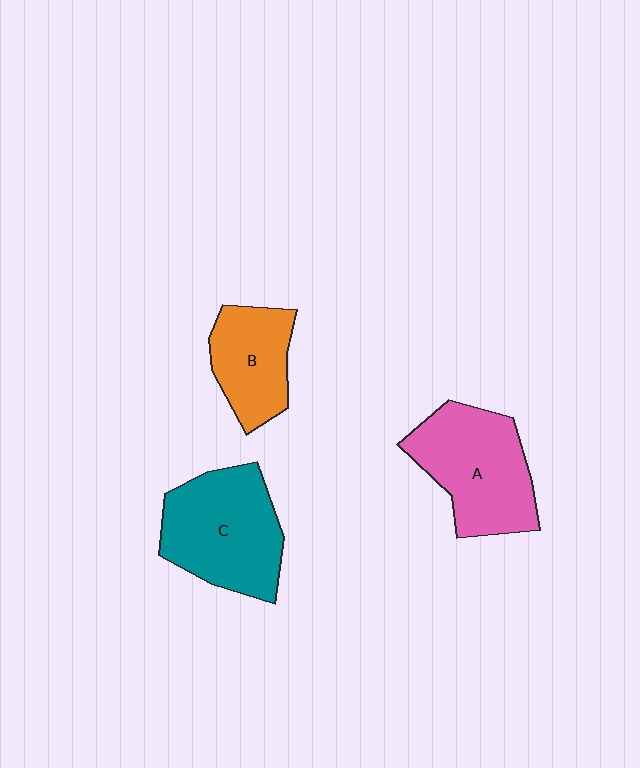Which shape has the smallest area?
Shape B (orange).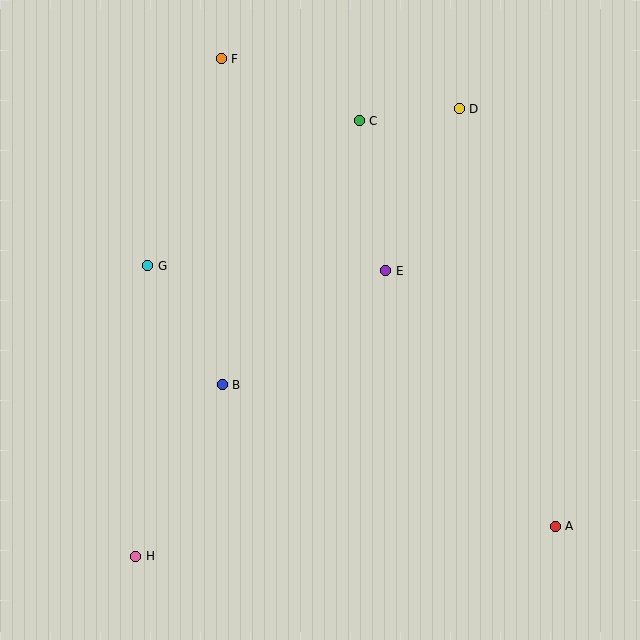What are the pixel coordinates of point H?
Point H is at (136, 556).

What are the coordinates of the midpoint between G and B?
The midpoint between G and B is at (185, 325).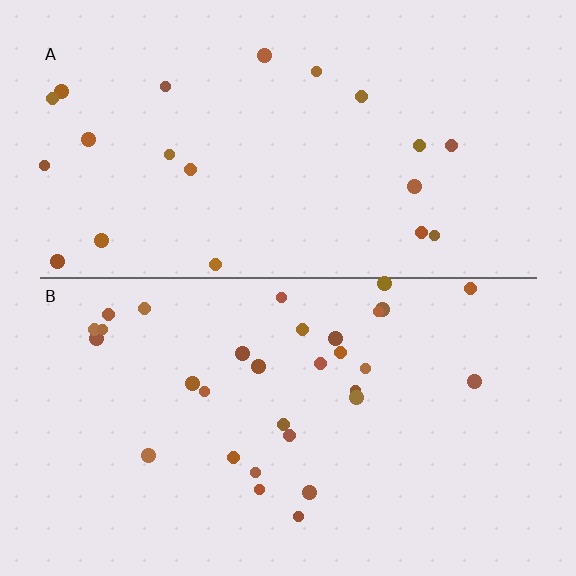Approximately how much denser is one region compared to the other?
Approximately 1.5× — region B over region A.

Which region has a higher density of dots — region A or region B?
B (the bottom).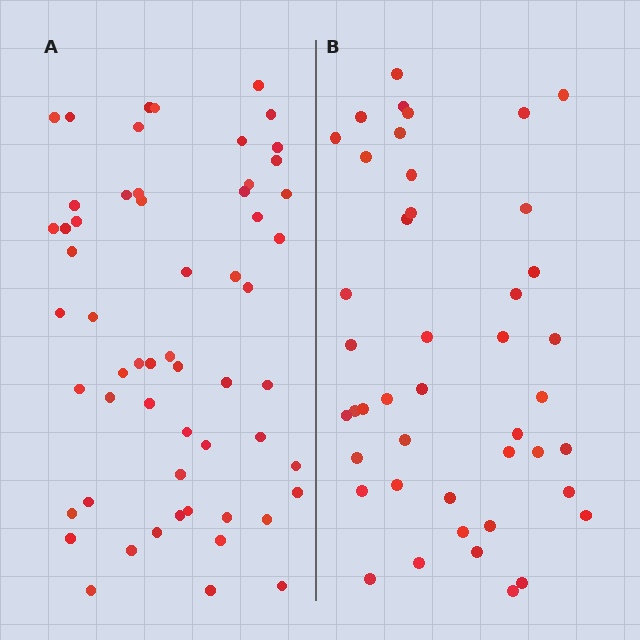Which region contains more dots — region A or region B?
Region A (the left region) has more dots.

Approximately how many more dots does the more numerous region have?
Region A has approximately 15 more dots than region B.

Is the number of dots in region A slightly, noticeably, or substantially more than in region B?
Region A has noticeably more, but not dramatically so. The ratio is roughly 1.3 to 1.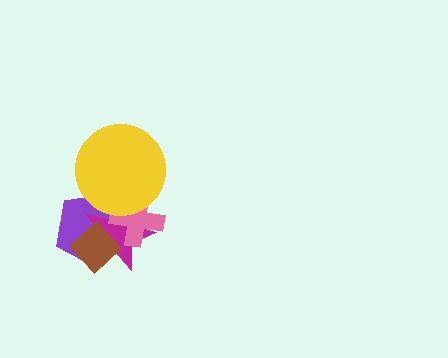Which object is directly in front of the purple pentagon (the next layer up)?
The magenta star is directly in front of the purple pentagon.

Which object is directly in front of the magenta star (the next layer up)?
The brown diamond is directly in front of the magenta star.